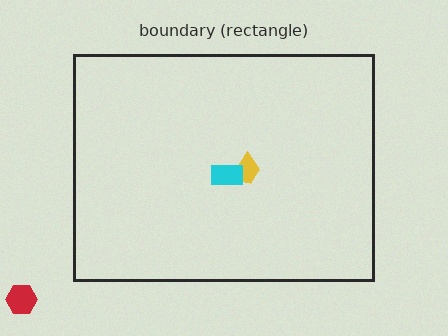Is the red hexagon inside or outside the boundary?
Outside.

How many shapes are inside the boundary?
2 inside, 1 outside.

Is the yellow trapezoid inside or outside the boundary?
Inside.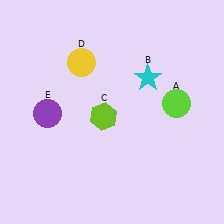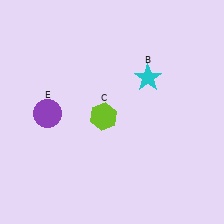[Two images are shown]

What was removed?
The lime circle (A), the yellow circle (D) were removed in Image 2.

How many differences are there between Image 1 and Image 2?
There are 2 differences between the two images.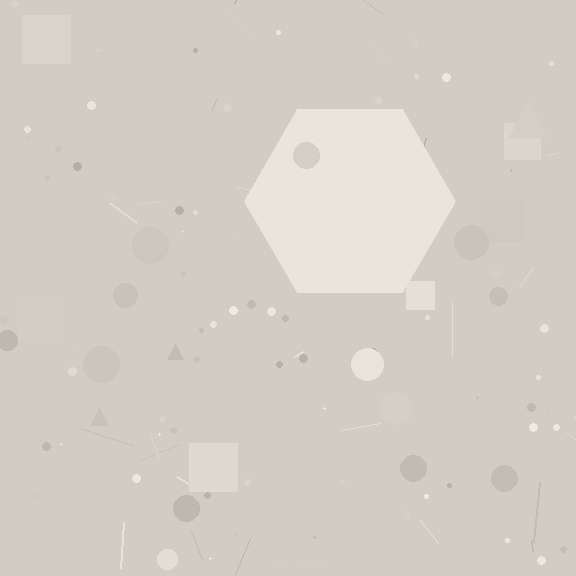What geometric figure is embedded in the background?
A hexagon is embedded in the background.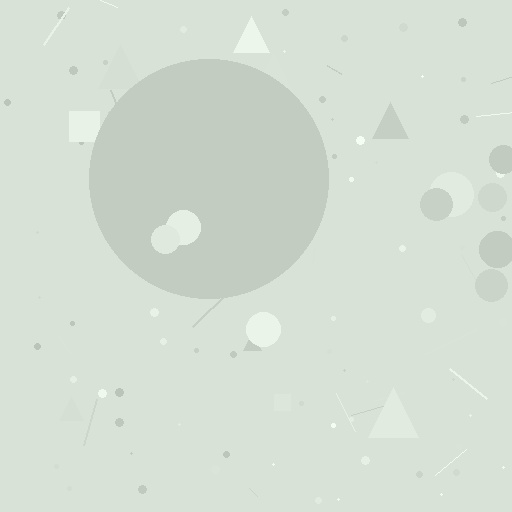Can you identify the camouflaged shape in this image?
The camouflaged shape is a circle.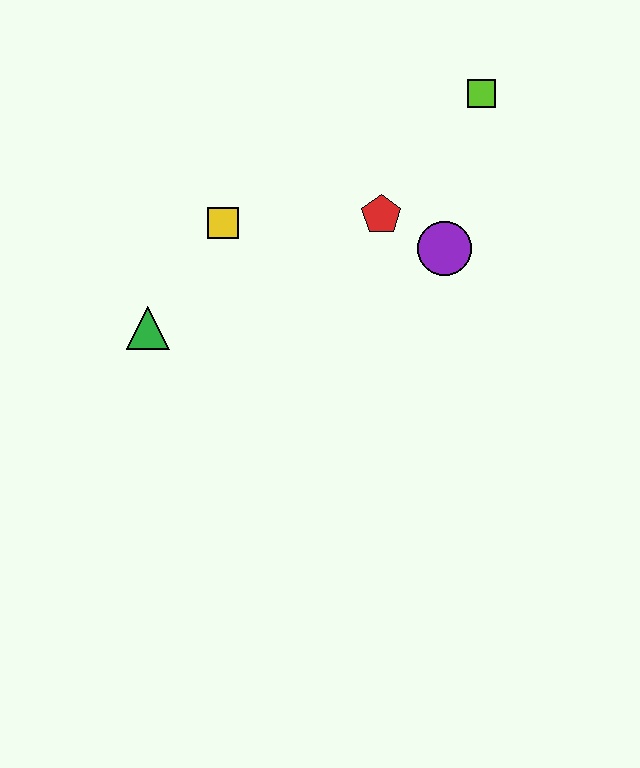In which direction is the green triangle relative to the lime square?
The green triangle is to the left of the lime square.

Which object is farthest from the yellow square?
The lime square is farthest from the yellow square.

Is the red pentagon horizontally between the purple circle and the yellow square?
Yes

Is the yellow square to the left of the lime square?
Yes